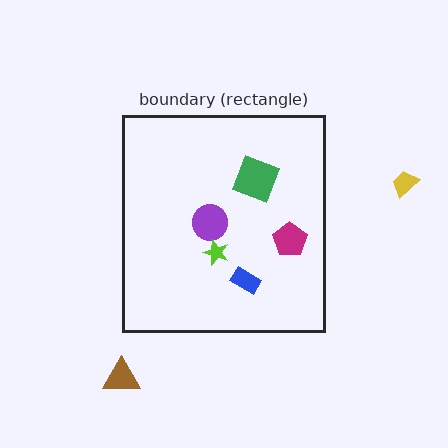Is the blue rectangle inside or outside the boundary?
Inside.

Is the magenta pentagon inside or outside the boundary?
Inside.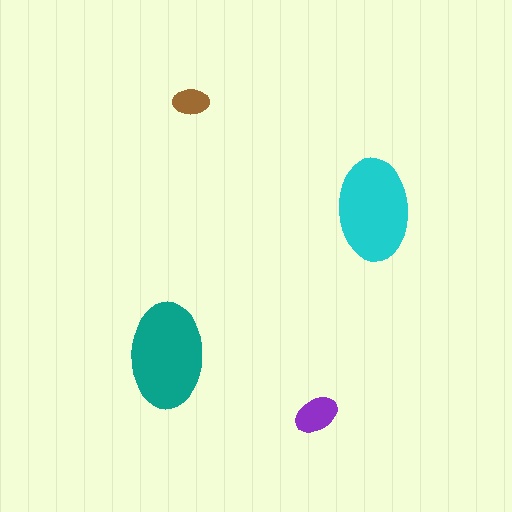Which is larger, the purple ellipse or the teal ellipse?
The teal one.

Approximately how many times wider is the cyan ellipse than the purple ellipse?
About 2.5 times wider.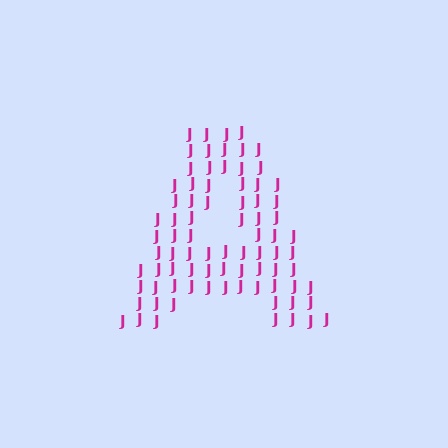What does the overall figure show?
The overall figure shows the letter A.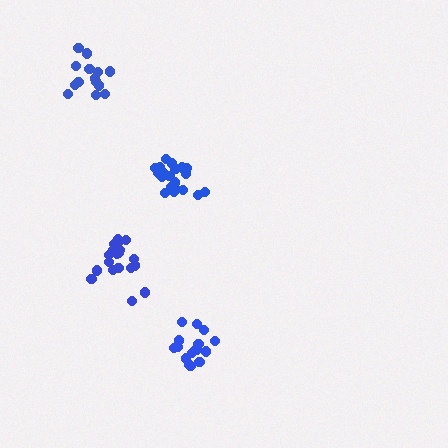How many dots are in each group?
Group 1: 19 dots, Group 2: 14 dots, Group 3: 20 dots, Group 4: 19 dots (72 total).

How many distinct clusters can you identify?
There are 4 distinct clusters.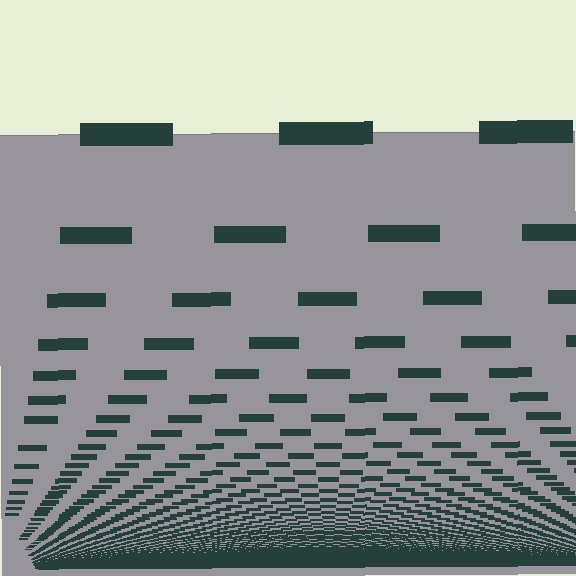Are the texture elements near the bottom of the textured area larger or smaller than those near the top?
Smaller. The gradient is inverted — elements near the bottom are smaller and denser.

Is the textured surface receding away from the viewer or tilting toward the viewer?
The surface appears to tilt toward the viewer. Texture elements get larger and sparser toward the top.